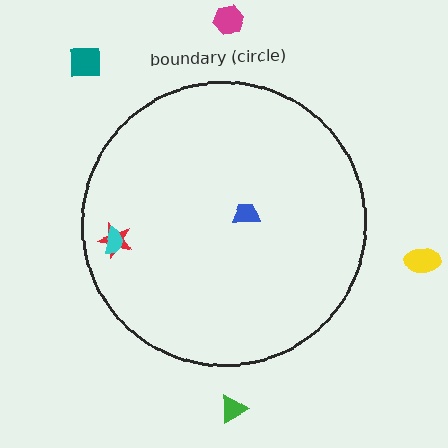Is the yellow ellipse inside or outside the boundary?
Outside.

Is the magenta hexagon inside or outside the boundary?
Outside.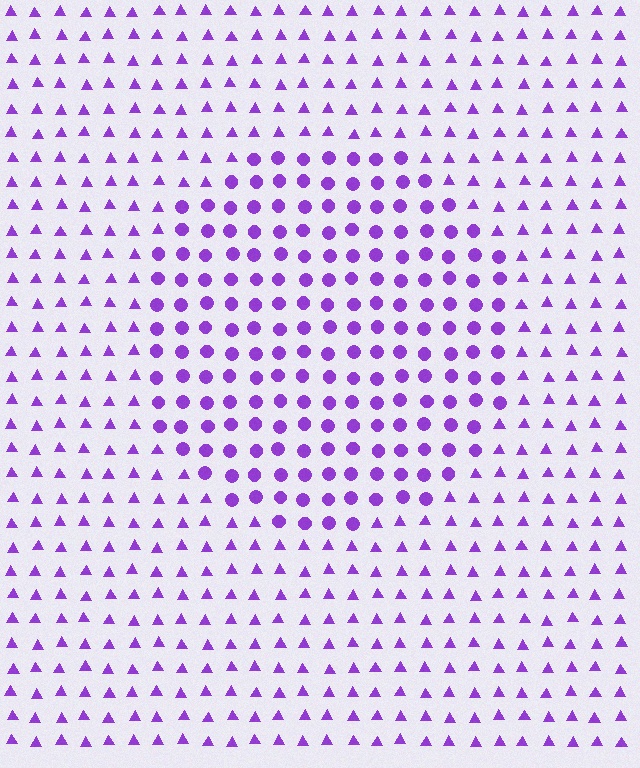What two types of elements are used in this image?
The image uses circles inside the circle region and triangles outside it.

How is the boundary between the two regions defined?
The boundary is defined by a change in element shape: circles inside vs. triangles outside. All elements share the same color and spacing.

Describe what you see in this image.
The image is filled with small purple elements arranged in a uniform grid. A circle-shaped region contains circles, while the surrounding area contains triangles. The boundary is defined purely by the change in element shape.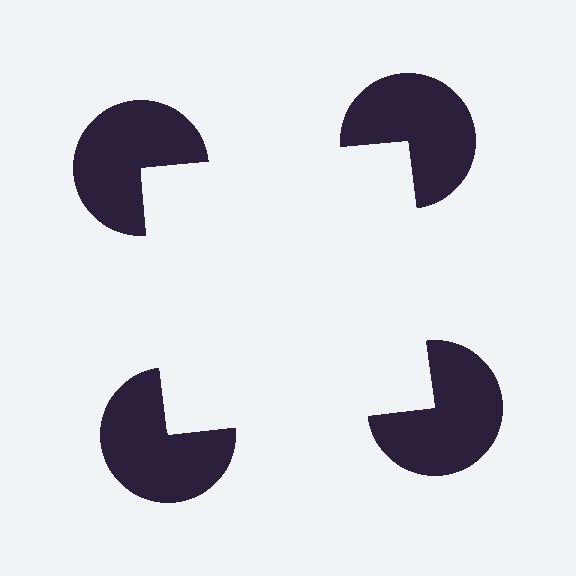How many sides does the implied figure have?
4 sides.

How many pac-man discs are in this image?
There are 4 — one at each vertex of the illusory square.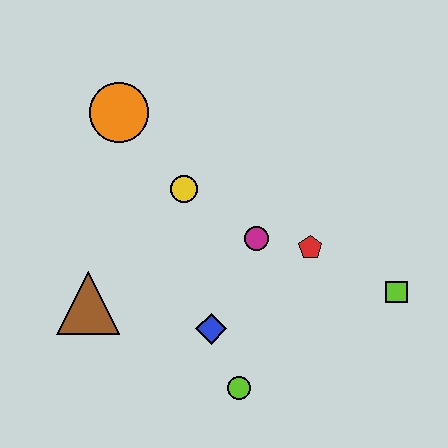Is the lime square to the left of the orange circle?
No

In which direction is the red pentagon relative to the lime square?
The red pentagon is to the left of the lime square.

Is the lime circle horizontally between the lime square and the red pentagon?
No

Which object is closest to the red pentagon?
The magenta circle is closest to the red pentagon.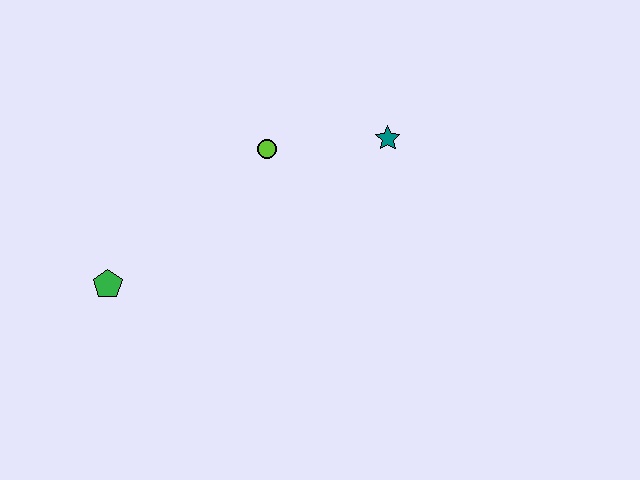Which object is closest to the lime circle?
The teal star is closest to the lime circle.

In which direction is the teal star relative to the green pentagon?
The teal star is to the right of the green pentagon.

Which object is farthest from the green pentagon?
The teal star is farthest from the green pentagon.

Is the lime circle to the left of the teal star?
Yes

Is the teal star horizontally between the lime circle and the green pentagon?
No